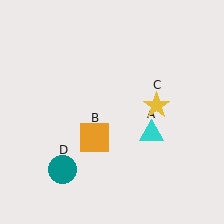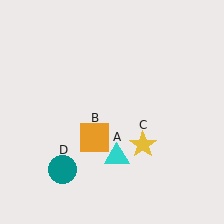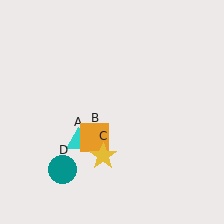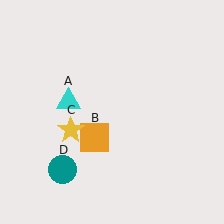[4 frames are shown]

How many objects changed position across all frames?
2 objects changed position: cyan triangle (object A), yellow star (object C).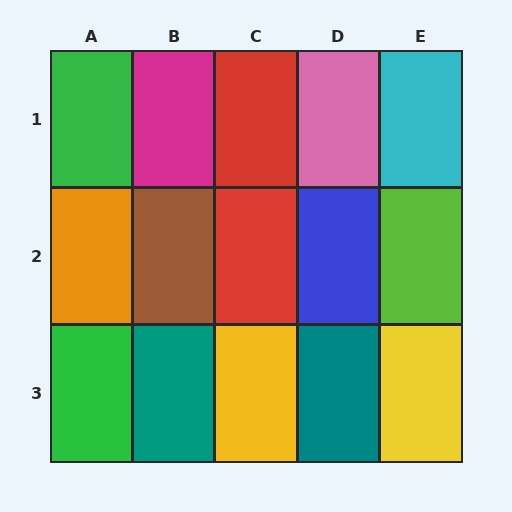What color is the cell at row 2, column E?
Lime.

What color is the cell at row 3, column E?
Yellow.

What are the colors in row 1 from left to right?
Green, magenta, red, pink, cyan.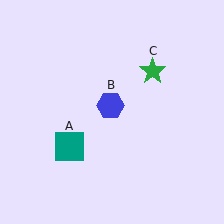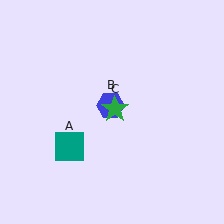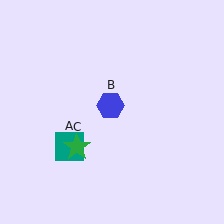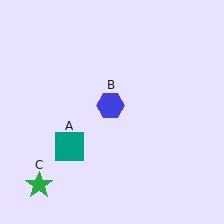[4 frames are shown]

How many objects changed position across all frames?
1 object changed position: green star (object C).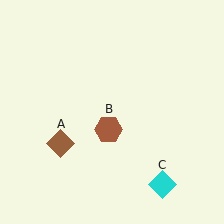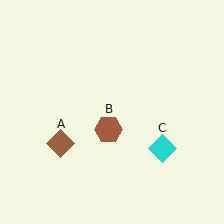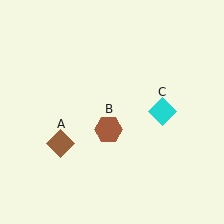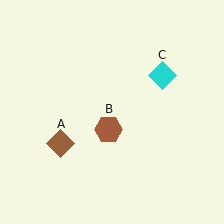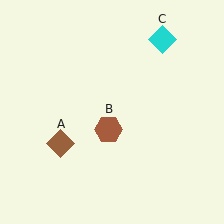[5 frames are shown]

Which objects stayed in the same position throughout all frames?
Brown diamond (object A) and brown hexagon (object B) remained stationary.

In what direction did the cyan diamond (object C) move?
The cyan diamond (object C) moved up.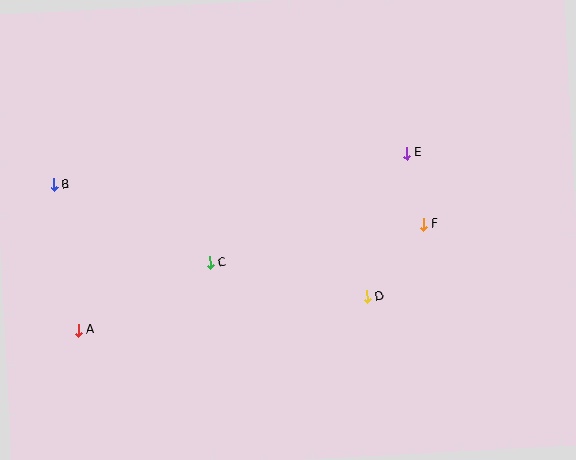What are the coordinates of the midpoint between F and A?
The midpoint between F and A is at (251, 277).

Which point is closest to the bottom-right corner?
Point D is closest to the bottom-right corner.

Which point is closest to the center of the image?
Point C at (210, 263) is closest to the center.